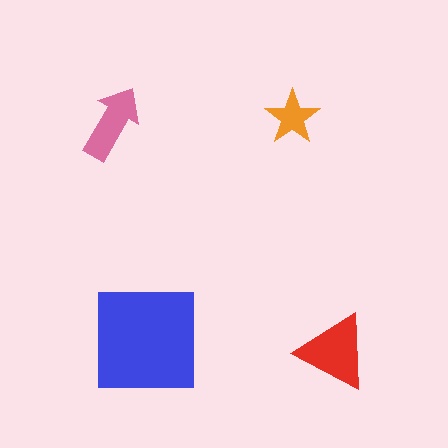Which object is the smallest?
The orange star.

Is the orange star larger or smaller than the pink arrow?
Smaller.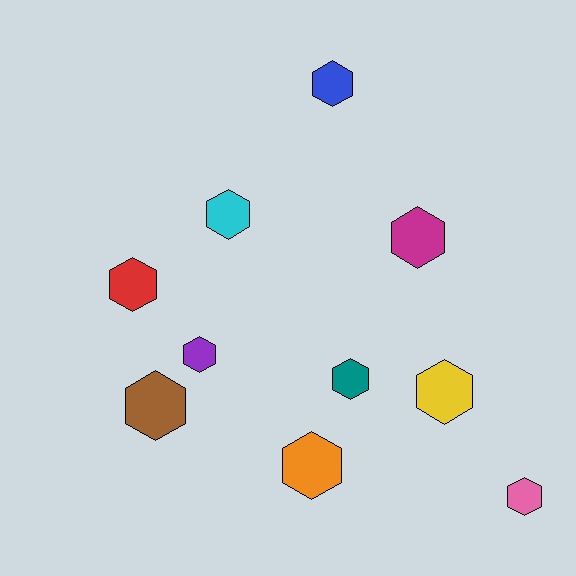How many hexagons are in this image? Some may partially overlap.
There are 10 hexagons.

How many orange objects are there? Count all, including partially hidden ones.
There is 1 orange object.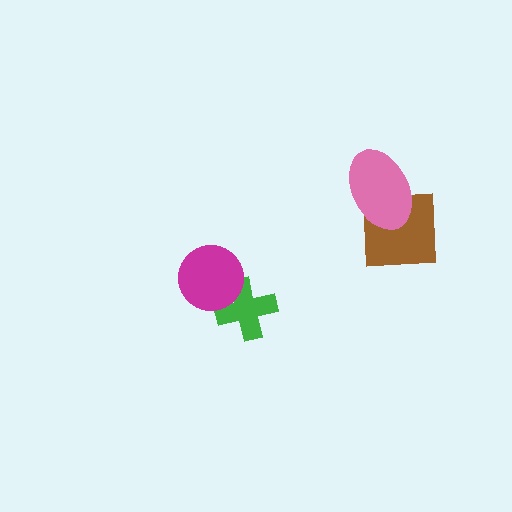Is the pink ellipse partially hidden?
No, no other shape covers it.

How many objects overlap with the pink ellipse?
1 object overlaps with the pink ellipse.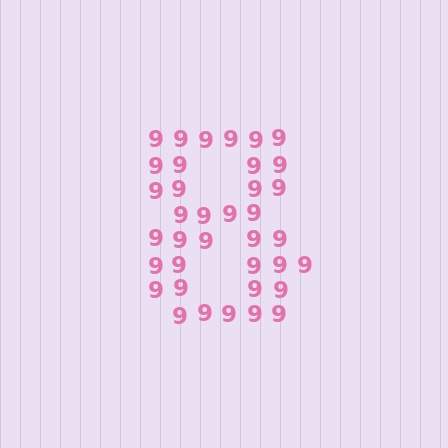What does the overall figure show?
The overall figure shows the digit 8.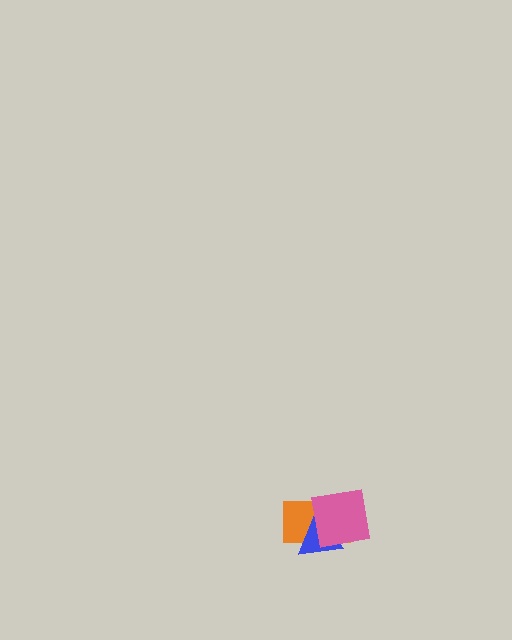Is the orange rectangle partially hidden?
Yes, it is partially covered by another shape.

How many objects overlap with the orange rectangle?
2 objects overlap with the orange rectangle.